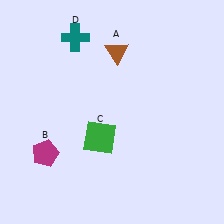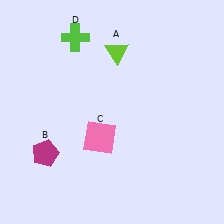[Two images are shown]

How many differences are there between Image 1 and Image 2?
There are 3 differences between the two images.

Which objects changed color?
A changed from brown to lime. C changed from green to pink. D changed from teal to lime.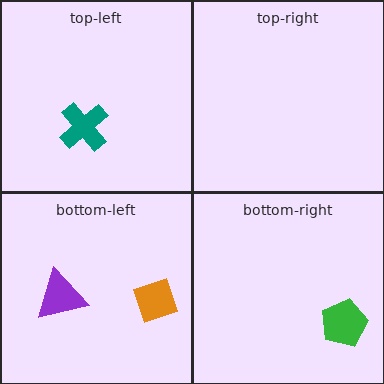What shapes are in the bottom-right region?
The green pentagon.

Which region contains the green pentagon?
The bottom-right region.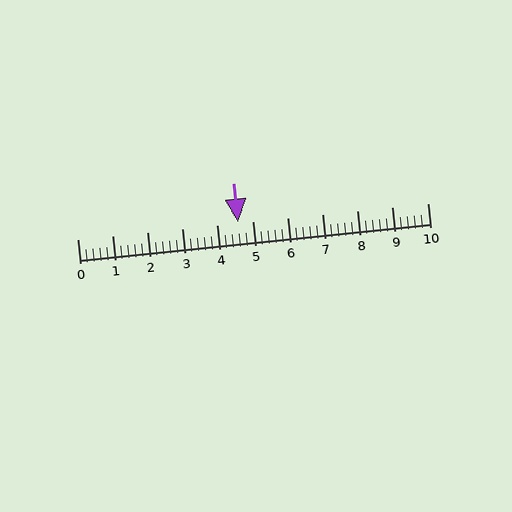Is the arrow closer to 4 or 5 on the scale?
The arrow is closer to 5.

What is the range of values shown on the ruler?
The ruler shows values from 0 to 10.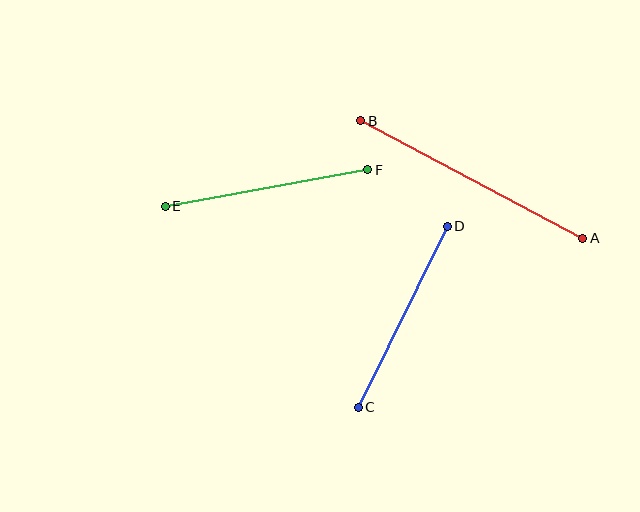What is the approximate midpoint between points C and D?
The midpoint is at approximately (403, 317) pixels.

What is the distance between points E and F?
The distance is approximately 206 pixels.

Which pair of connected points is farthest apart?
Points A and B are farthest apart.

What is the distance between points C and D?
The distance is approximately 202 pixels.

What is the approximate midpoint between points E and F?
The midpoint is at approximately (266, 188) pixels.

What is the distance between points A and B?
The distance is approximately 251 pixels.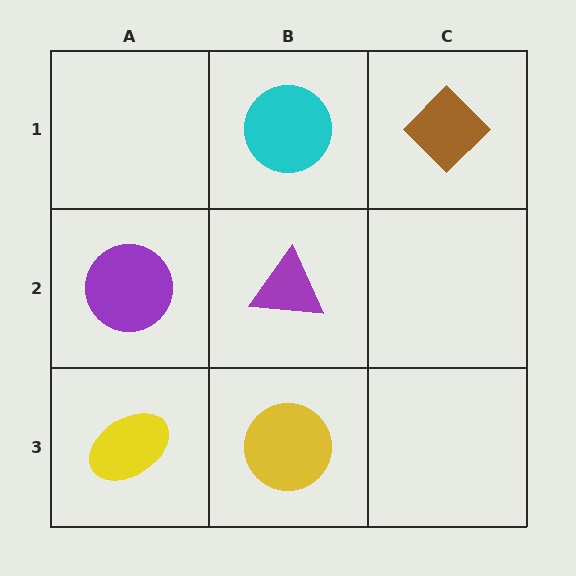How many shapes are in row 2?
2 shapes.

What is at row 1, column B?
A cyan circle.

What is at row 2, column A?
A purple circle.